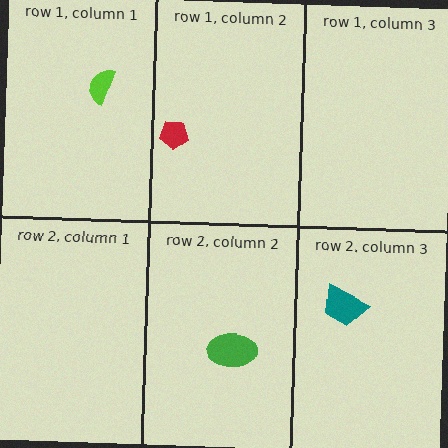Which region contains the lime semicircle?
The row 1, column 1 region.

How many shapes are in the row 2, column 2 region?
1.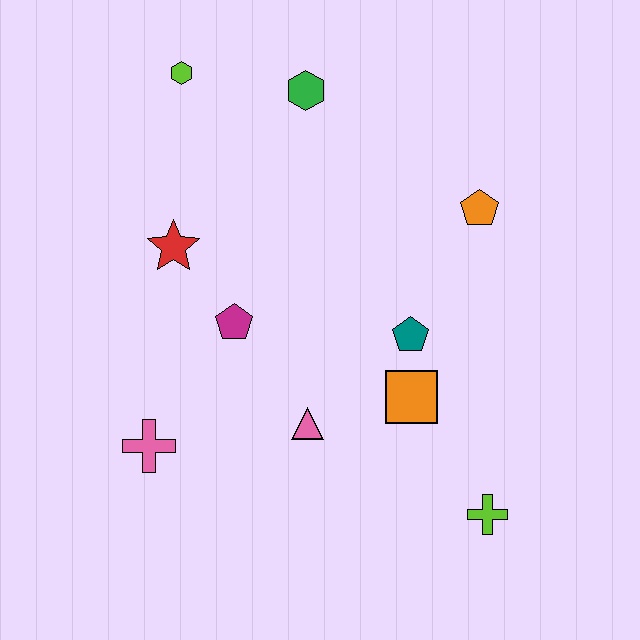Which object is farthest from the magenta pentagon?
The lime cross is farthest from the magenta pentagon.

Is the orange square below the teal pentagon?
Yes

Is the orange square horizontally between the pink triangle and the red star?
No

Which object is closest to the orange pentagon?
The teal pentagon is closest to the orange pentagon.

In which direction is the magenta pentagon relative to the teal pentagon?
The magenta pentagon is to the left of the teal pentagon.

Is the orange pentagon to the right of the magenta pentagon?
Yes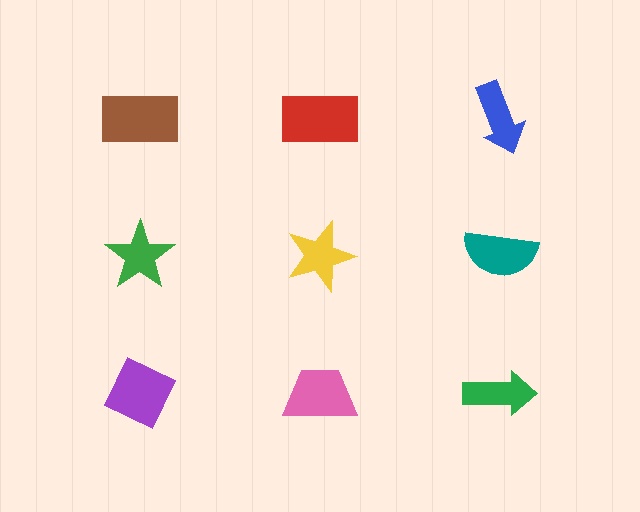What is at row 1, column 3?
A blue arrow.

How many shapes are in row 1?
3 shapes.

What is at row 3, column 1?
A purple diamond.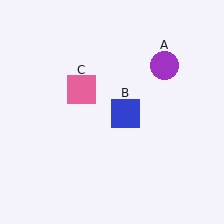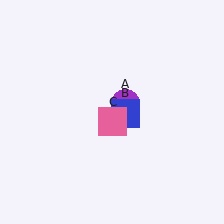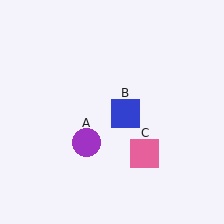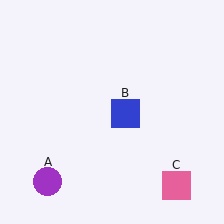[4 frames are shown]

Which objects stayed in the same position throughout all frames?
Blue square (object B) remained stationary.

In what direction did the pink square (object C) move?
The pink square (object C) moved down and to the right.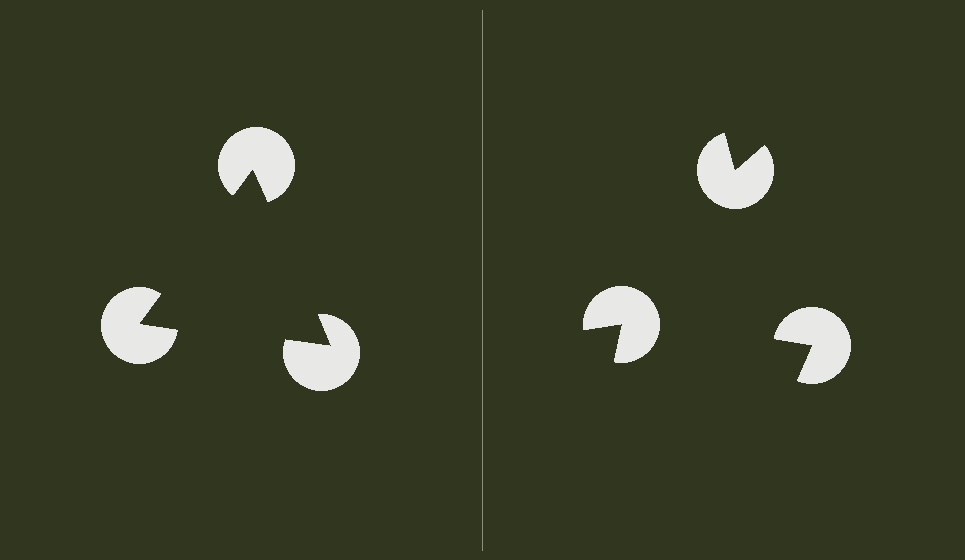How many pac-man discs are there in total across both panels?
6 — 3 on each side.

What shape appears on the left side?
An illusory triangle.